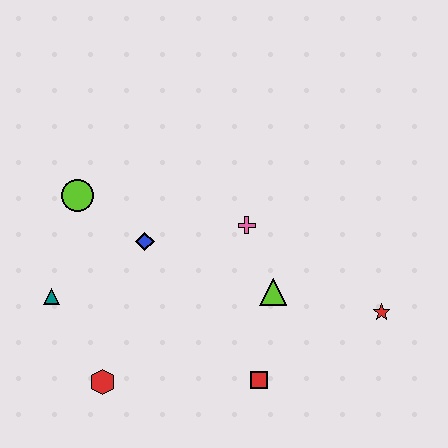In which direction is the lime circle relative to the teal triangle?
The lime circle is above the teal triangle.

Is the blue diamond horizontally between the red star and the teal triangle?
Yes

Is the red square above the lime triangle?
No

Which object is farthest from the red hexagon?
The red star is farthest from the red hexagon.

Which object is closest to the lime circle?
The blue diamond is closest to the lime circle.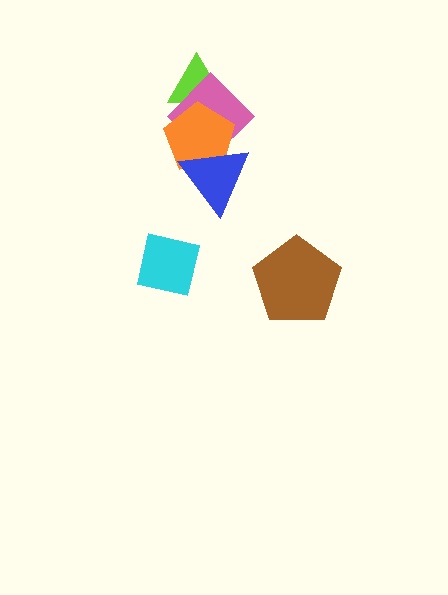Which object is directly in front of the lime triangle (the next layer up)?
The pink diamond is directly in front of the lime triangle.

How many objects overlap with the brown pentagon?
0 objects overlap with the brown pentagon.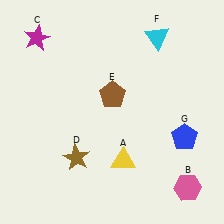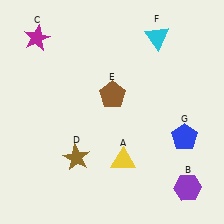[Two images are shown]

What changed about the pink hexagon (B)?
In Image 1, B is pink. In Image 2, it changed to purple.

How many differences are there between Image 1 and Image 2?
There is 1 difference between the two images.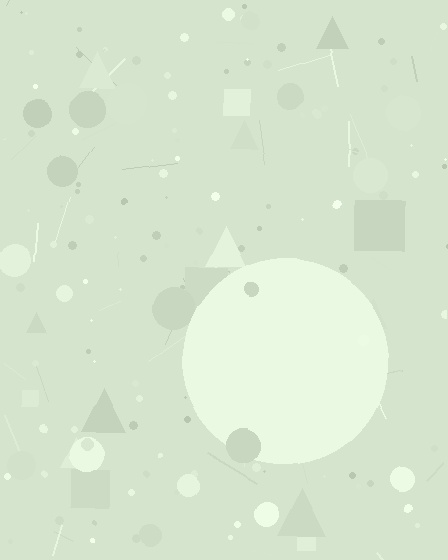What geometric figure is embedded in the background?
A circle is embedded in the background.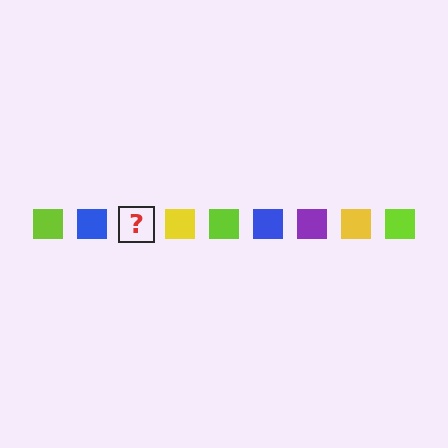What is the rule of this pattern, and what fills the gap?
The rule is that the pattern cycles through lime, blue, purple, yellow squares. The gap should be filled with a purple square.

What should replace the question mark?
The question mark should be replaced with a purple square.